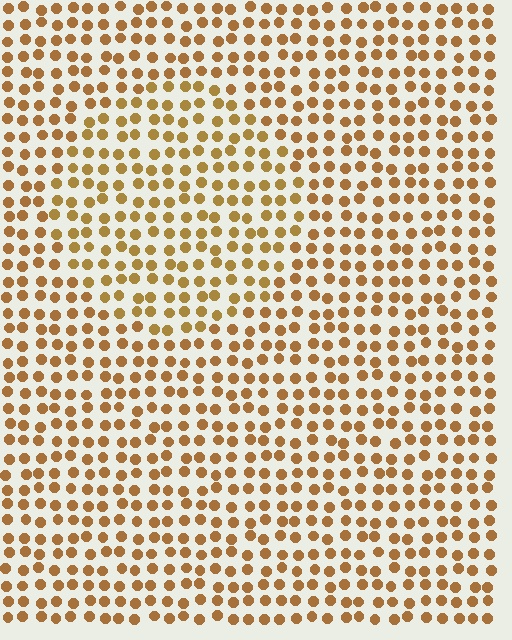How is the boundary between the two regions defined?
The boundary is defined purely by a slight shift in hue (about 13 degrees). Spacing, size, and orientation are identical on both sides.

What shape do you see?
I see a circle.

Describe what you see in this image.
The image is filled with small brown elements in a uniform arrangement. A circle-shaped region is visible where the elements are tinted to a slightly different hue, forming a subtle color boundary.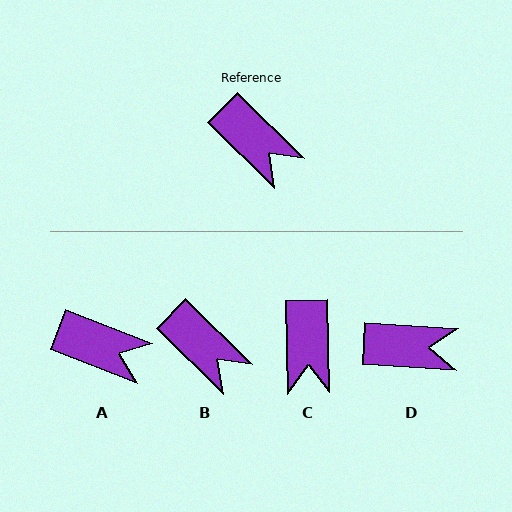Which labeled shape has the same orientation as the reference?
B.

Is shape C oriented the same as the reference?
No, it is off by about 44 degrees.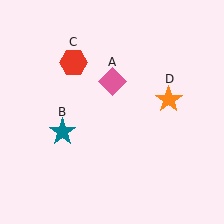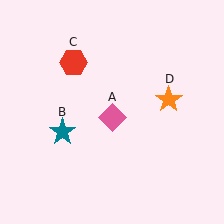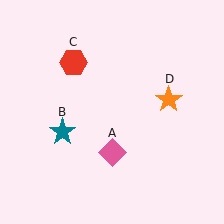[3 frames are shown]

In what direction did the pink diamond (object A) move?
The pink diamond (object A) moved down.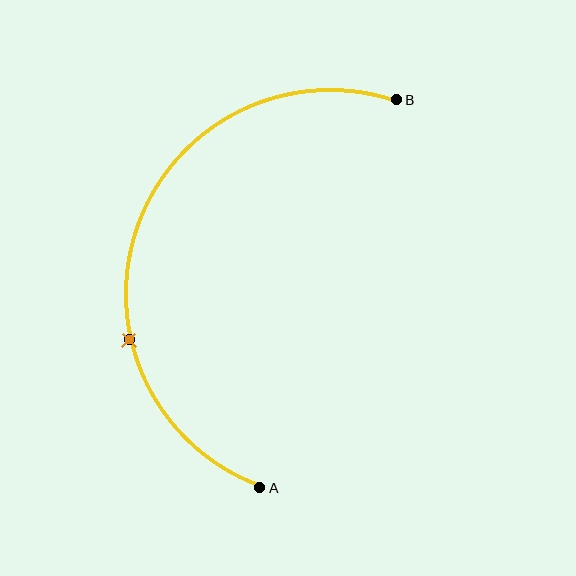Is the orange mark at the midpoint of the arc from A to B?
No. The orange mark lies on the arc but is closer to endpoint A. The arc midpoint would be at the point on the curve equidistant along the arc from both A and B.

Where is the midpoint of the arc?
The arc midpoint is the point on the curve farthest from the straight line joining A and B. It sits to the left of that line.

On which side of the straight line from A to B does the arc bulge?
The arc bulges to the left of the straight line connecting A and B.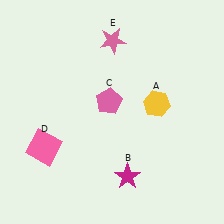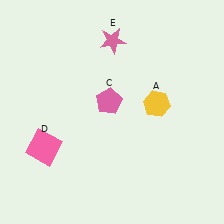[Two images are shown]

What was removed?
The magenta star (B) was removed in Image 2.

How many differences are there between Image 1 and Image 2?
There is 1 difference between the two images.